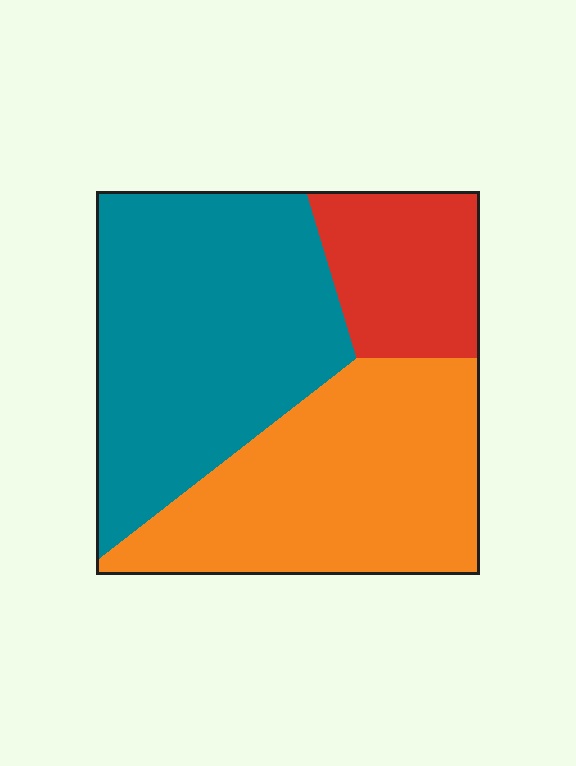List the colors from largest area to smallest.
From largest to smallest: teal, orange, red.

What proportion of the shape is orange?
Orange covers roughly 40% of the shape.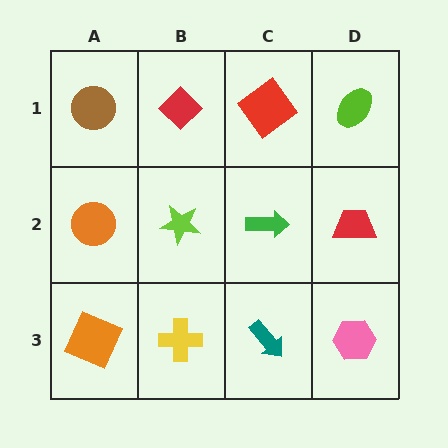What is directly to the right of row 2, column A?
A lime star.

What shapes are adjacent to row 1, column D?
A red trapezoid (row 2, column D), a red diamond (row 1, column C).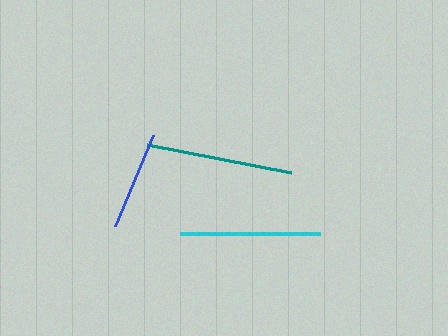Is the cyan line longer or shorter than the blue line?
The cyan line is longer than the blue line.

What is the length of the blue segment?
The blue segment is approximately 99 pixels long.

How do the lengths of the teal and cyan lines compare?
The teal and cyan lines are approximately the same length.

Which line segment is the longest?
The teal line is the longest at approximately 147 pixels.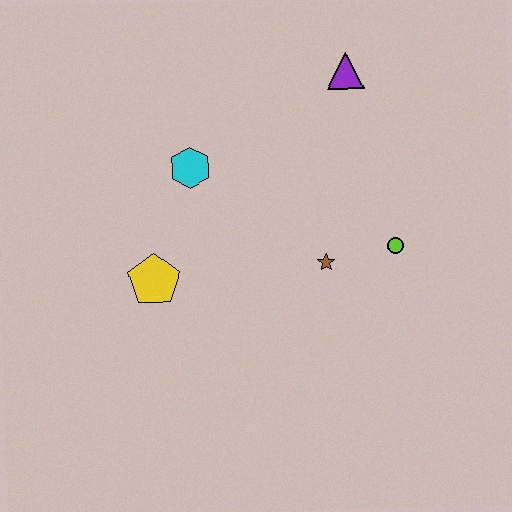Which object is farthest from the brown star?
The purple triangle is farthest from the brown star.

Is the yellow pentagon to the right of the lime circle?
No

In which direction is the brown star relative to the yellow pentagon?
The brown star is to the right of the yellow pentagon.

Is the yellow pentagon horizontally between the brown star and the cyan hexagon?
No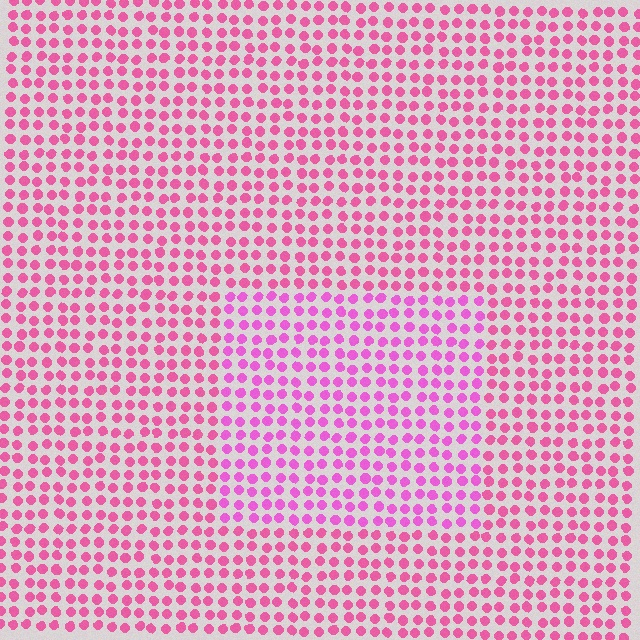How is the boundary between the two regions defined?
The boundary is defined purely by a slight shift in hue (about 22 degrees). Spacing, size, and orientation are identical on both sides.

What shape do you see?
I see a rectangle.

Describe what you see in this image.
The image is filled with small pink elements in a uniform arrangement. A rectangle-shaped region is visible where the elements are tinted to a slightly different hue, forming a subtle color boundary.